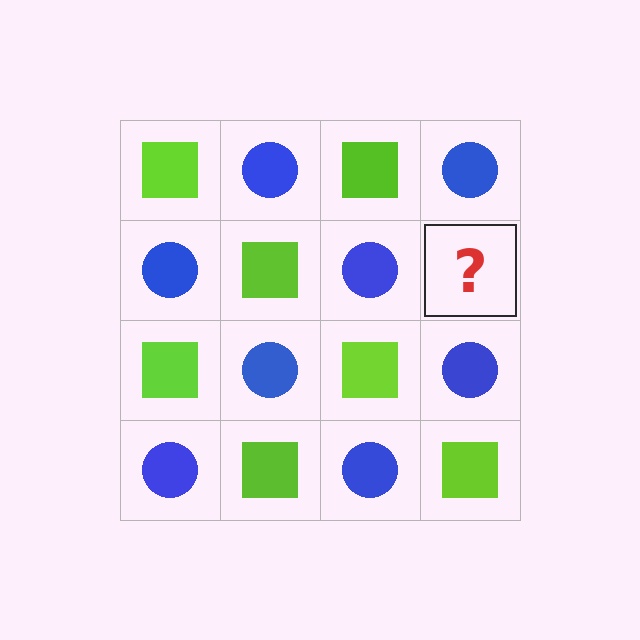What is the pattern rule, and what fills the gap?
The rule is that it alternates lime square and blue circle in a checkerboard pattern. The gap should be filled with a lime square.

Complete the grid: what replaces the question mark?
The question mark should be replaced with a lime square.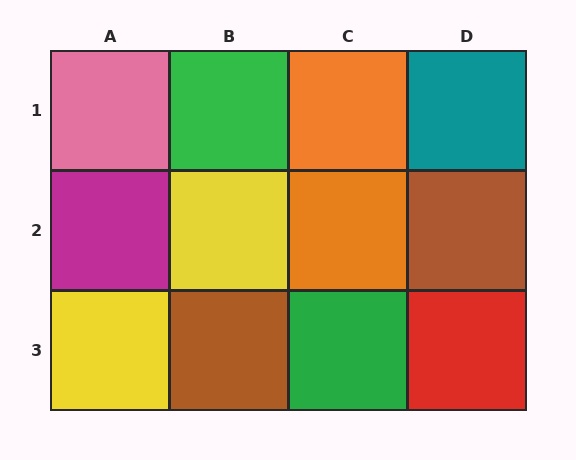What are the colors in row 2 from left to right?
Magenta, yellow, orange, brown.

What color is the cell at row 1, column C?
Orange.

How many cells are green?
2 cells are green.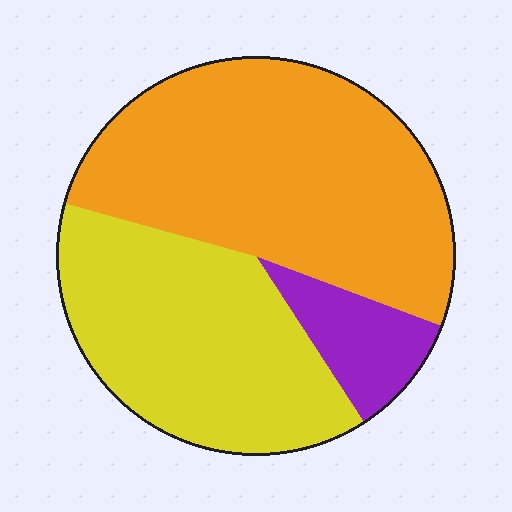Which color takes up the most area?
Orange, at roughly 50%.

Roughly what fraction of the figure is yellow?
Yellow takes up about three eighths (3/8) of the figure.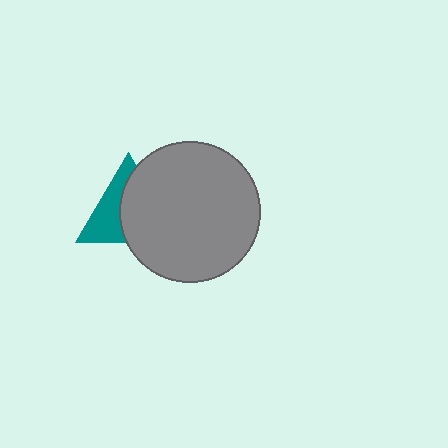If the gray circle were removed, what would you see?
You would see the complete teal triangle.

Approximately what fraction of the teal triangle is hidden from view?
Roughly 57% of the teal triangle is hidden behind the gray circle.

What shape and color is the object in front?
The object in front is a gray circle.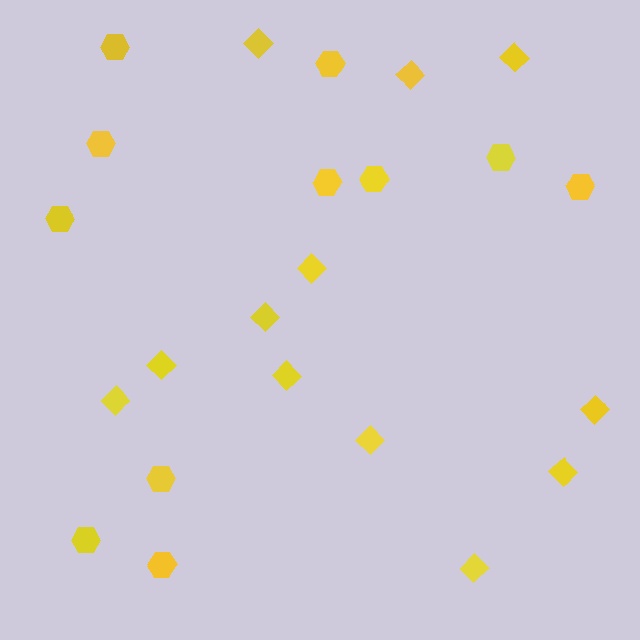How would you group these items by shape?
There are 2 groups: one group of diamonds (12) and one group of hexagons (11).